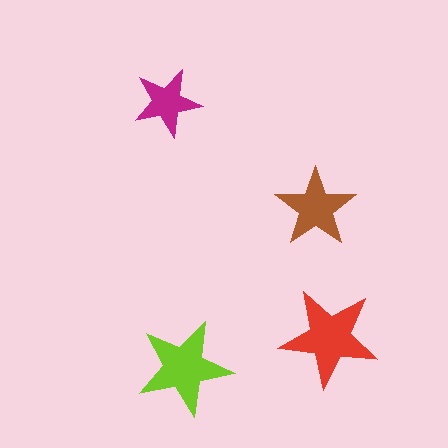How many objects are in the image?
There are 4 objects in the image.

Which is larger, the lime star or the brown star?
The lime one.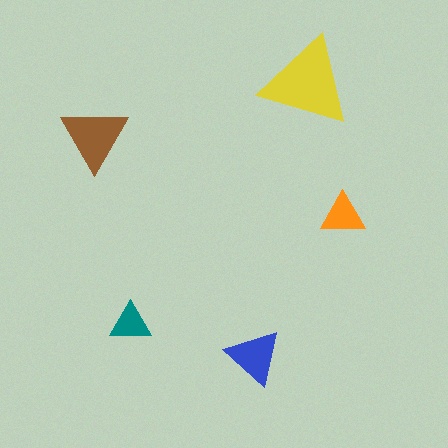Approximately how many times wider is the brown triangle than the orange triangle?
About 1.5 times wider.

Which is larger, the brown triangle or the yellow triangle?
The yellow one.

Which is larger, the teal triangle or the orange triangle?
The orange one.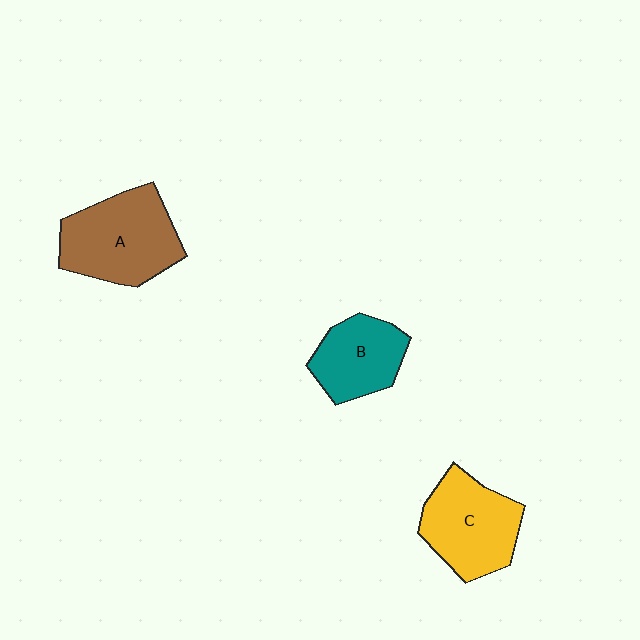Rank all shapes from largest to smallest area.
From largest to smallest: A (brown), C (yellow), B (teal).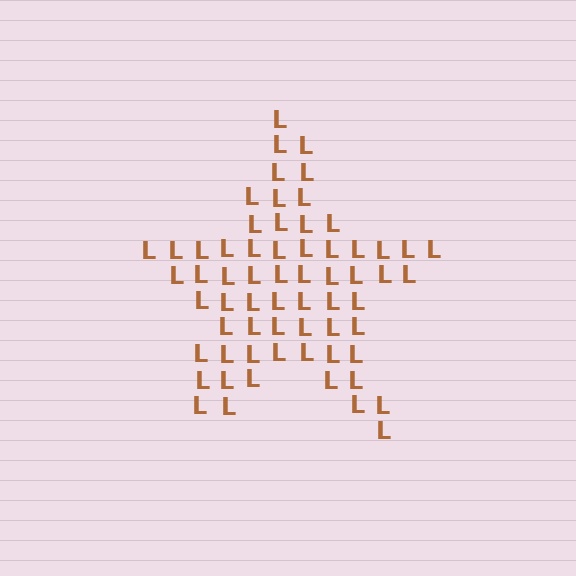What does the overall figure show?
The overall figure shows a star.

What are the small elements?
The small elements are letter L's.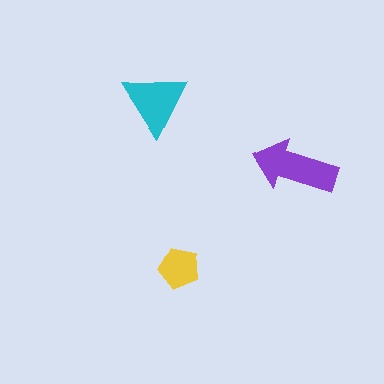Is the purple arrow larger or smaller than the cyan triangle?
Larger.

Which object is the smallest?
The yellow pentagon.